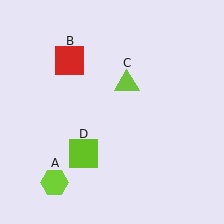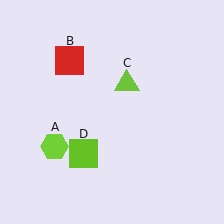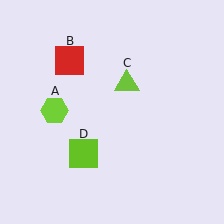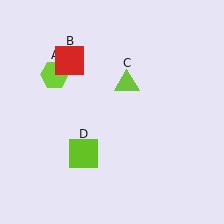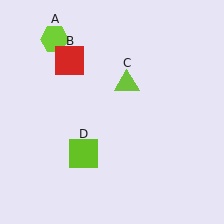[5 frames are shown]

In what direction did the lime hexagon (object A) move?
The lime hexagon (object A) moved up.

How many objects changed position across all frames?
1 object changed position: lime hexagon (object A).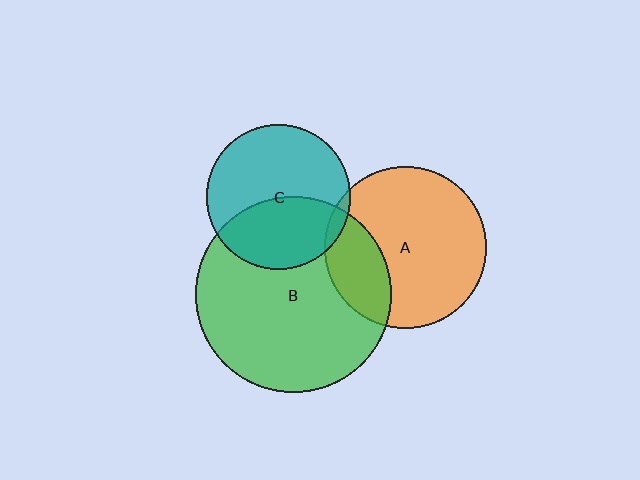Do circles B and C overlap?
Yes.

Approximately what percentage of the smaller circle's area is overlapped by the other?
Approximately 40%.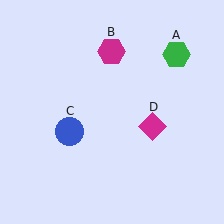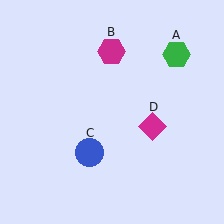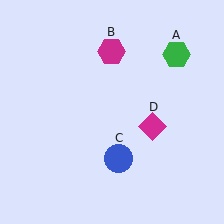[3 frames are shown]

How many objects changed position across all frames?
1 object changed position: blue circle (object C).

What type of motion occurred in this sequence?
The blue circle (object C) rotated counterclockwise around the center of the scene.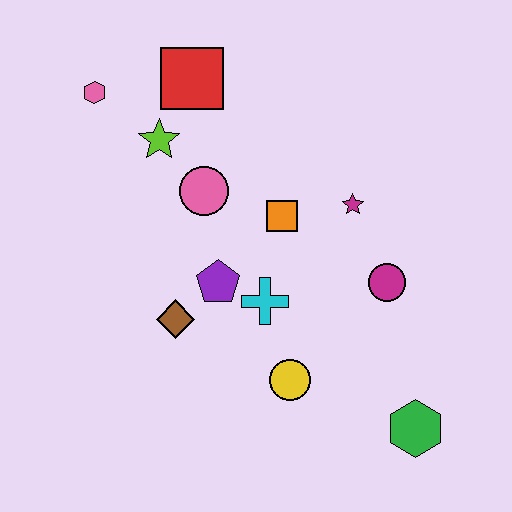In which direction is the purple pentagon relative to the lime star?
The purple pentagon is below the lime star.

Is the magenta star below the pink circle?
Yes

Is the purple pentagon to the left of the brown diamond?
No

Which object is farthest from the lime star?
The green hexagon is farthest from the lime star.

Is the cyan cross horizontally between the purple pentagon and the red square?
No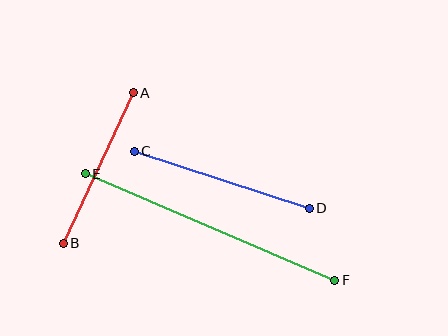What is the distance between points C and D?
The distance is approximately 184 pixels.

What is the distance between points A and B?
The distance is approximately 166 pixels.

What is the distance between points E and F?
The distance is approximately 271 pixels.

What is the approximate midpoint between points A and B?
The midpoint is at approximately (98, 168) pixels.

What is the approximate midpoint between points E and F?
The midpoint is at approximately (210, 227) pixels.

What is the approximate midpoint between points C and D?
The midpoint is at approximately (222, 180) pixels.